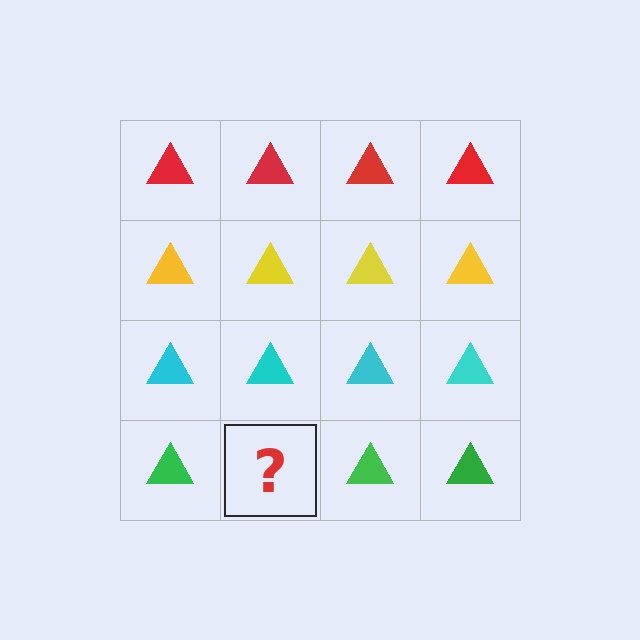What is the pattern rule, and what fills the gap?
The rule is that each row has a consistent color. The gap should be filled with a green triangle.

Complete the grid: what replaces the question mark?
The question mark should be replaced with a green triangle.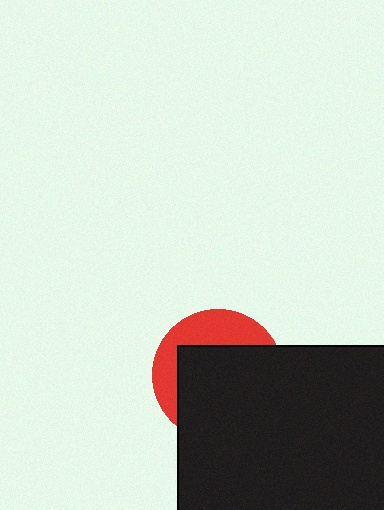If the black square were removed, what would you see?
You would see the complete red circle.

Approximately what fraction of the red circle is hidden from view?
Roughly 66% of the red circle is hidden behind the black square.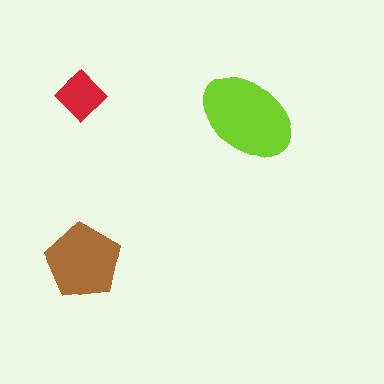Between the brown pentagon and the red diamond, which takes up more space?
The brown pentagon.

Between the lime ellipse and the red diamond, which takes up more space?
The lime ellipse.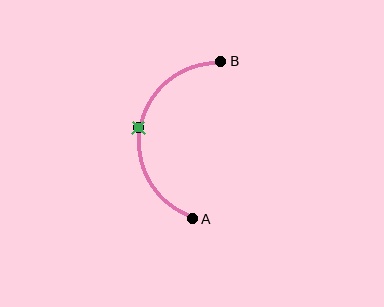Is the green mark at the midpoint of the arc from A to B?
Yes. The green mark lies on the arc at equal arc-length from both A and B — it is the arc midpoint.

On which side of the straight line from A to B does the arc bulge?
The arc bulges to the left of the straight line connecting A and B.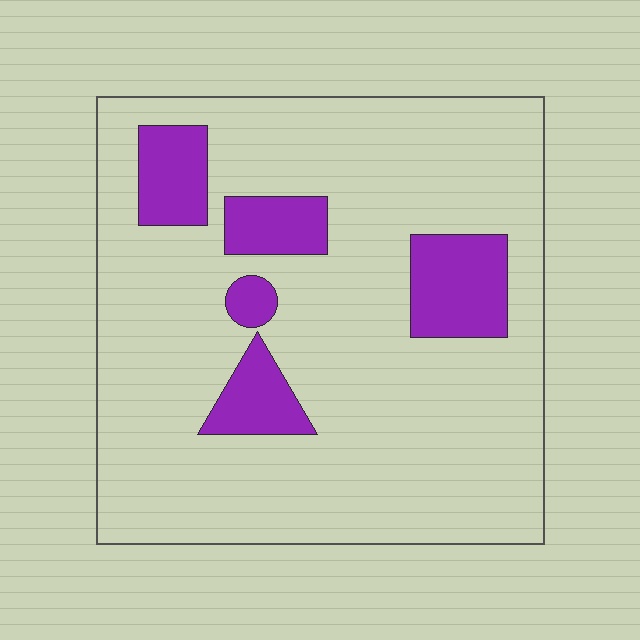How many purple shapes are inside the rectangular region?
5.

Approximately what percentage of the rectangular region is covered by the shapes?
Approximately 15%.